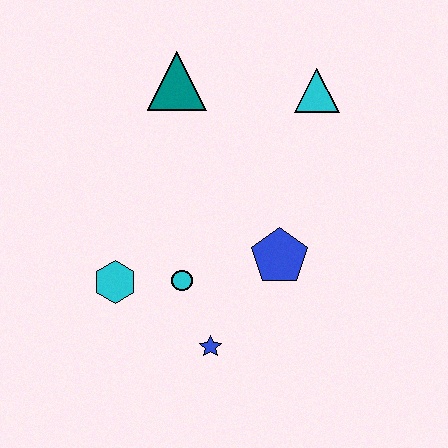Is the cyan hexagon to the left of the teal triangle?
Yes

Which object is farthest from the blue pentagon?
The teal triangle is farthest from the blue pentagon.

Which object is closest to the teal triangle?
The cyan triangle is closest to the teal triangle.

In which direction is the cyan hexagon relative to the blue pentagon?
The cyan hexagon is to the left of the blue pentagon.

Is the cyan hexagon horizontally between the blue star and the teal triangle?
No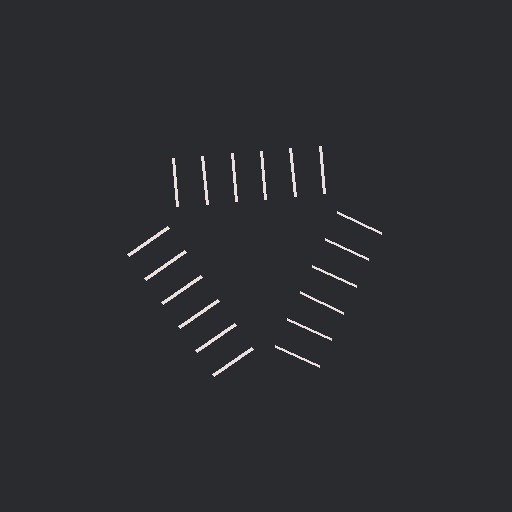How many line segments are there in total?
18 — 6 along each of the 3 edges.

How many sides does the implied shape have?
3 sides — the line-ends trace a triangle.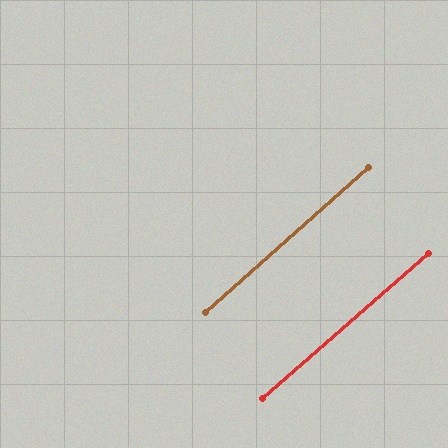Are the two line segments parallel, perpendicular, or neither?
Parallel — their directions differ by only 0.8°.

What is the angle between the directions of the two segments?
Approximately 1 degree.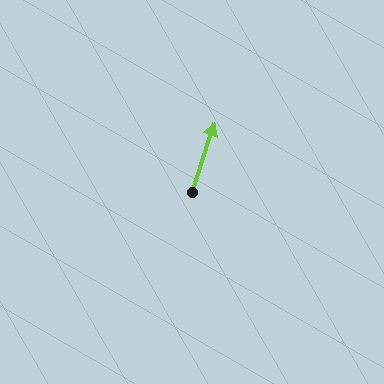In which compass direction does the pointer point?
North.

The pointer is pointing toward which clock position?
Roughly 1 o'clock.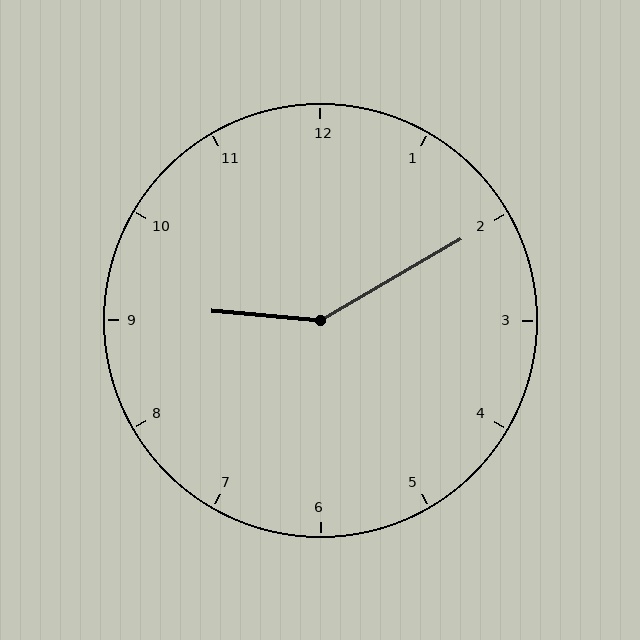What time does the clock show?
9:10.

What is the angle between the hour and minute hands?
Approximately 145 degrees.